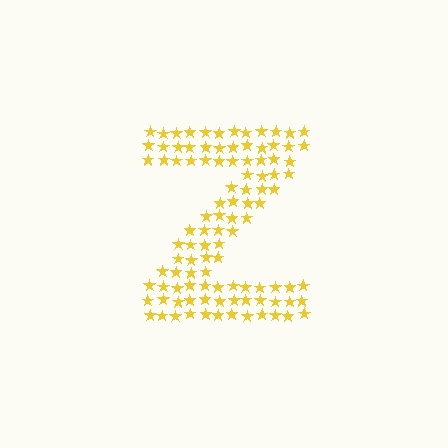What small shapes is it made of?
It is made of small stars.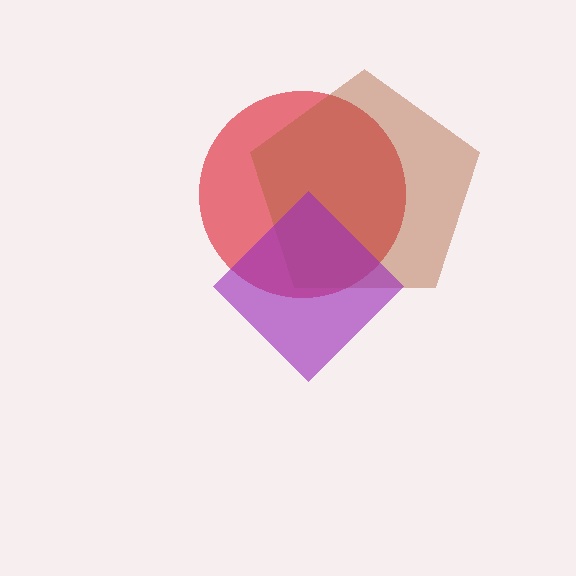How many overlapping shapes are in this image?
There are 3 overlapping shapes in the image.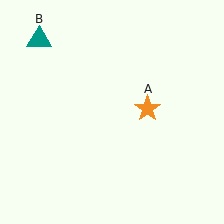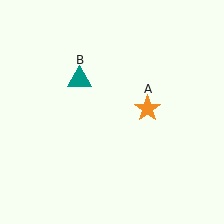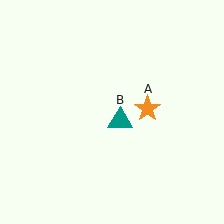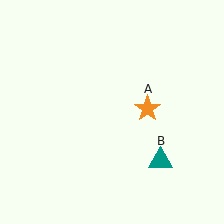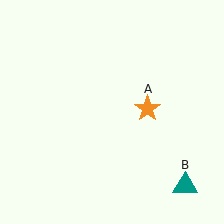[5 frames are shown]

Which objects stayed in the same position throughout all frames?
Orange star (object A) remained stationary.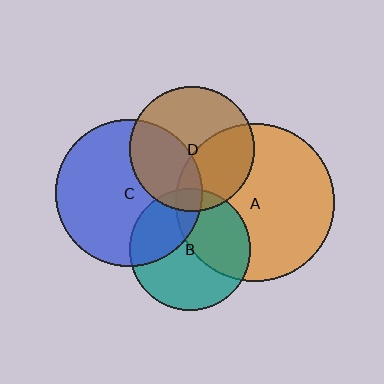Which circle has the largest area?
Circle A (orange).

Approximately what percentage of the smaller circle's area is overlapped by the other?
Approximately 10%.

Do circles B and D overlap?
Yes.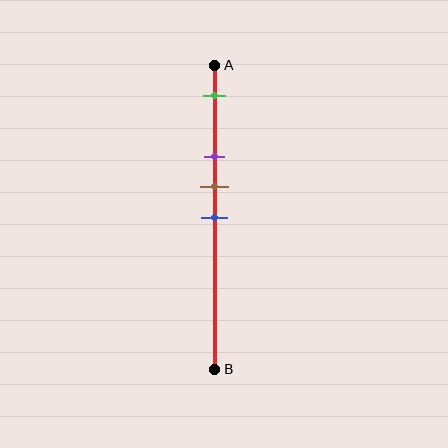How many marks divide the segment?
There are 4 marks dividing the segment.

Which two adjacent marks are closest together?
The brown and blue marks are the closest adjacent pair.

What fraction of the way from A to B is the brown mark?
The brown mark is approximately 40% (0.4) of the way from A to B.